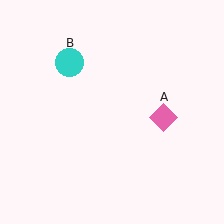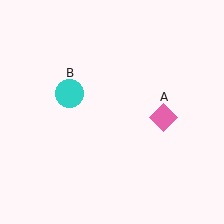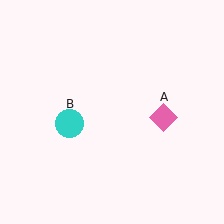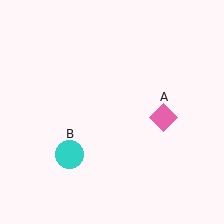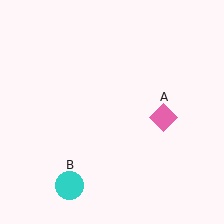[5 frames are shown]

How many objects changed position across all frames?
1 object changed position: cyan circle (object B).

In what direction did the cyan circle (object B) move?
The cyan circle (object B) moved down.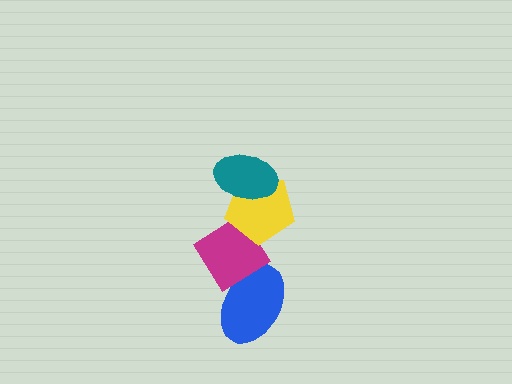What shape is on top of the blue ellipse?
The magenta diamond is on top of the blue ellipse.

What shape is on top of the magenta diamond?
The yellow pentagon is on top of the magenta diamond.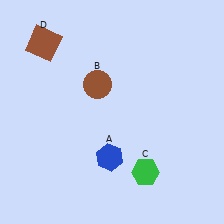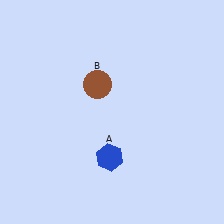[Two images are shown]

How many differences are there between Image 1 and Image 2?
There are 2 differences between the two images.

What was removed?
The green hexagon (C), the brown square (D) were removed in Image 2.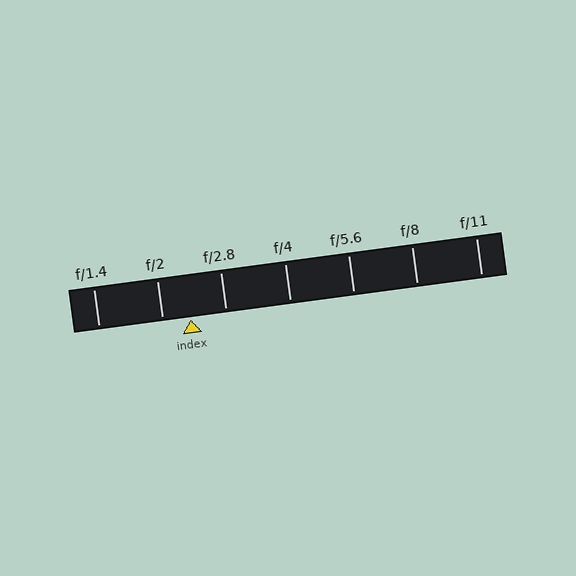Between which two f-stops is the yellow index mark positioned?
The index mark is between f/2 and f/2.8.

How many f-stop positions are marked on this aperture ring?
There are 7 f-stop positions marked.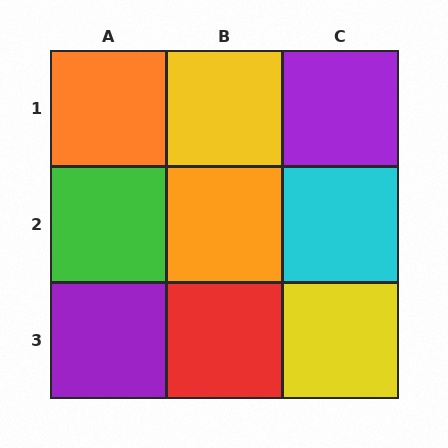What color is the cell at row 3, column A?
Purple.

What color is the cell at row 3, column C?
Yellow.